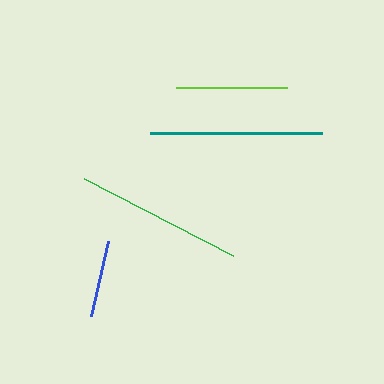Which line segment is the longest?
The teal line is the longest at approximately 171 pixels.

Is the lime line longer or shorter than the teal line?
The teal line is longer than the lime line.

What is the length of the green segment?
The green segment is approximately 168 pixels long.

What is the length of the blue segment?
The blue segment is approximately 77 pixels long.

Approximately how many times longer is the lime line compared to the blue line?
The lime line is approximately 1.4 times the length of the blue line.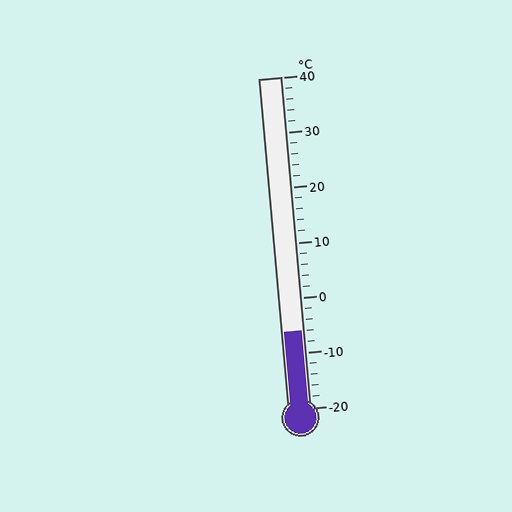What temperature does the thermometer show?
The thermometer shows approximately -6°C.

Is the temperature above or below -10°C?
The temperature is above -10°C.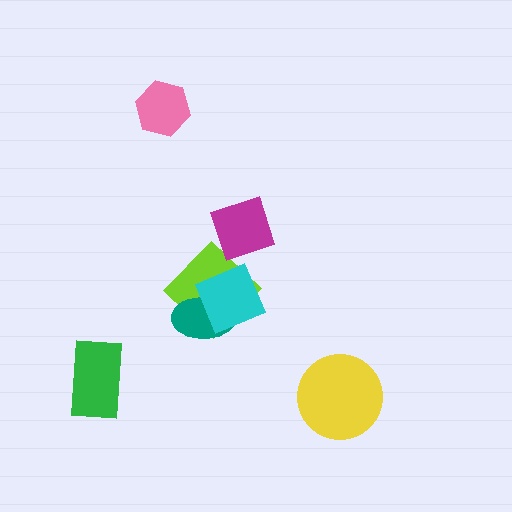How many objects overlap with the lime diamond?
2 objects overlap with the lime diamond.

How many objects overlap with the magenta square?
0 objects overlap with the magenta square.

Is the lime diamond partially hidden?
Yes, it is partially covered by another shape.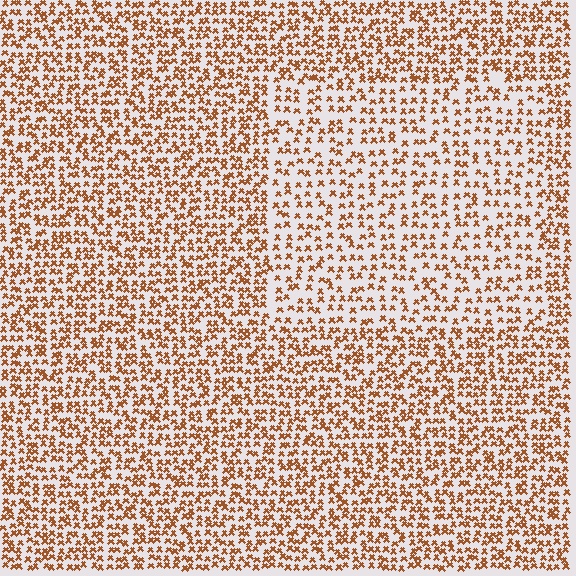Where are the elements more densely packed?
The elements are more densely packed outside the rectangle boundary.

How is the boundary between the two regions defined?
The boundary is defined by a change in element density (approximately 1.7x ratio). All elements are the same color, size, and shape.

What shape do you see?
I see a rectangle.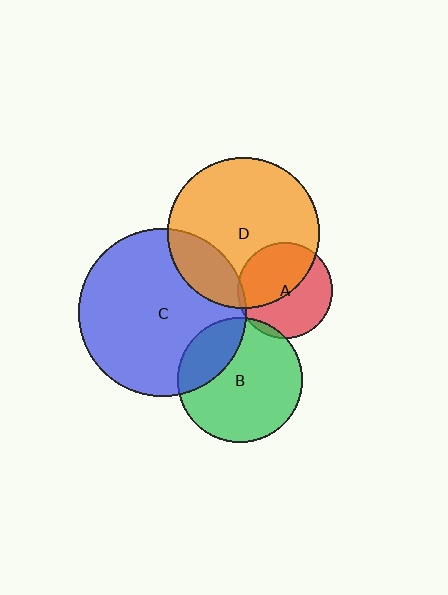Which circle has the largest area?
Circle C (blue).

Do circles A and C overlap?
Yes.